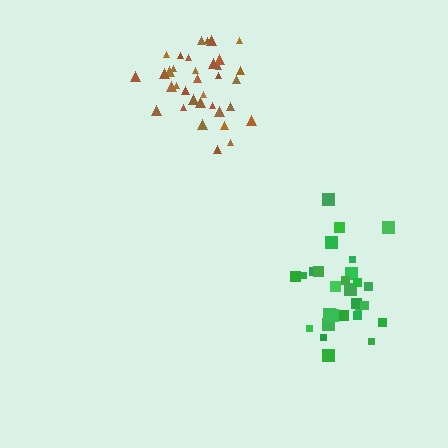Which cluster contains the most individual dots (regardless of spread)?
Brown (35).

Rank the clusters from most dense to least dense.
brown, green.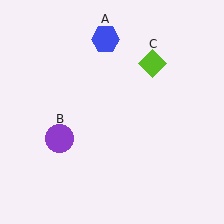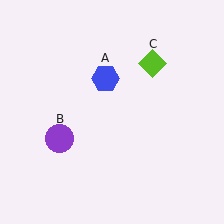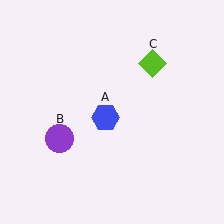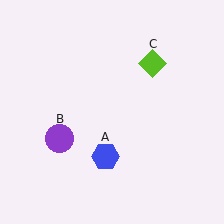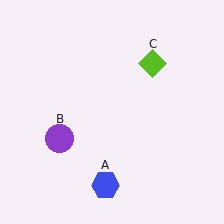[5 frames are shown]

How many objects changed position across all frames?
1 object changed position: blue hexagon (object A).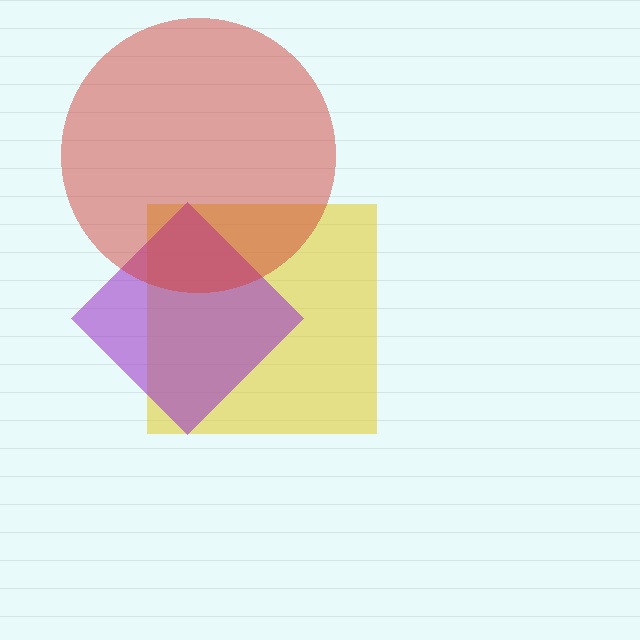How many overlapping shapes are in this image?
There are 3 overlapping shapes in the image.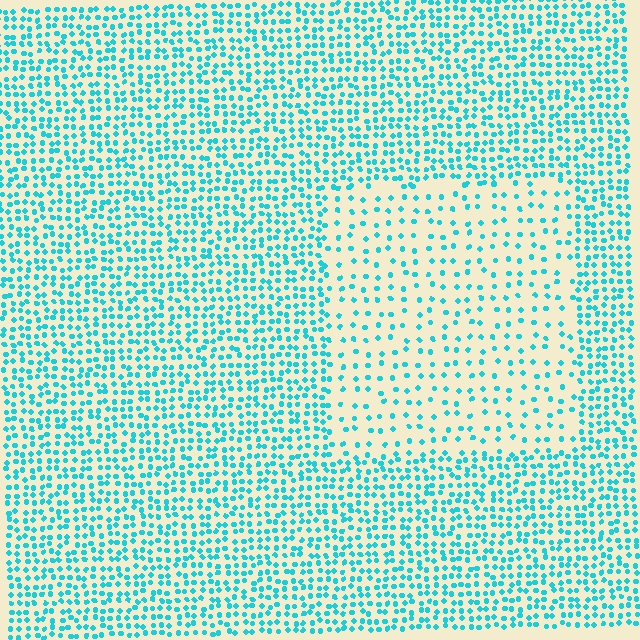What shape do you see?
I see a rectangle.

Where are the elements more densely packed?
The elements are more densely packed outside the rectangle boundary.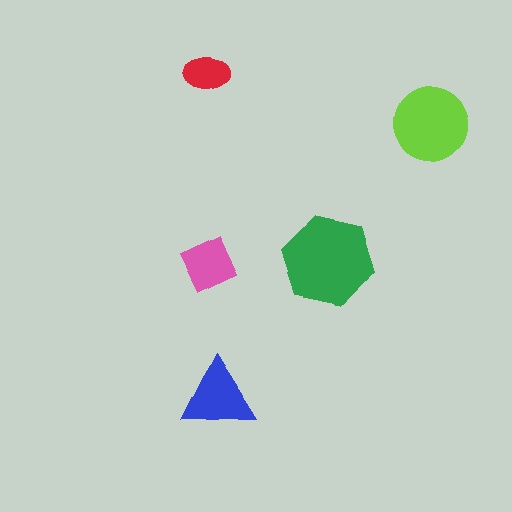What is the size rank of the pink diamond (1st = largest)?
4th.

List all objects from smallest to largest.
The red ellipse, the pink diamond, the blue triangle, the lime circle, the green hexagon.